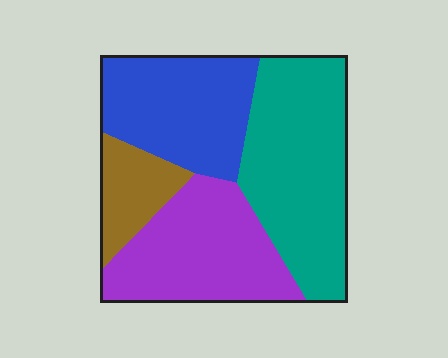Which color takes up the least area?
Brown, at roughly 10%.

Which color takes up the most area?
Teal, at roughly 35%.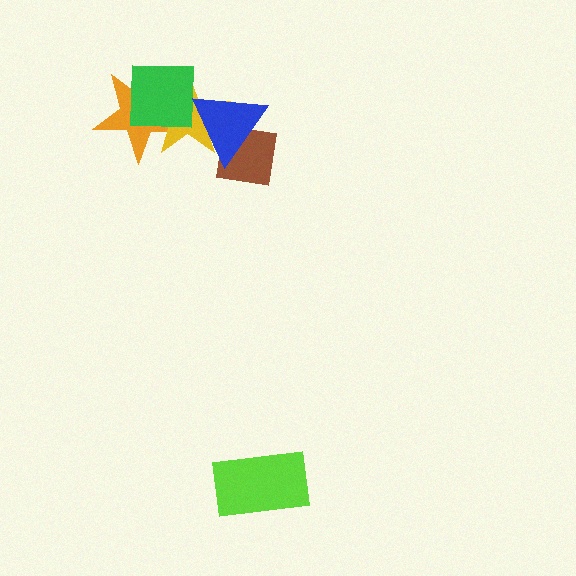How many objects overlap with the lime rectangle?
0 objects overlap with the lime rectangle.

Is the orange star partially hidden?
Yes, it is partially covered by another shape.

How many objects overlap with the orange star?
2 objects overlap with the orange star.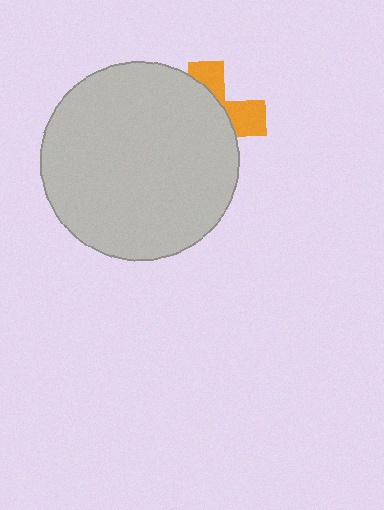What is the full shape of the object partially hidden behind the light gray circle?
The partially hidden object is an orange cross.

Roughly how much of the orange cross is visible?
A small part of it is visible (roughly 32%).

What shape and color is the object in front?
The object in front is a light gray circle.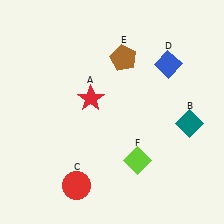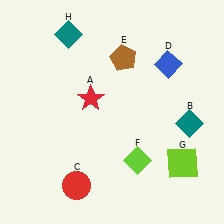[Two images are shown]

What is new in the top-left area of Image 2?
A teal diamond (H) was added in the top-left area of Image 2.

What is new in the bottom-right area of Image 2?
A lime square (G) was added in the bottom-right area of Image 2.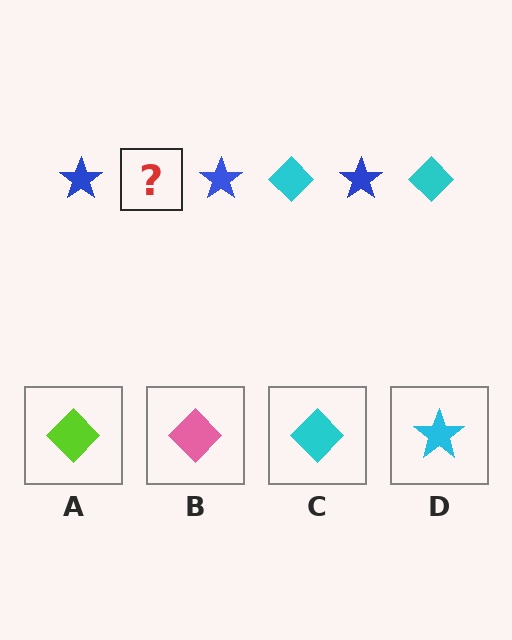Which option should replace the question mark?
Option C.